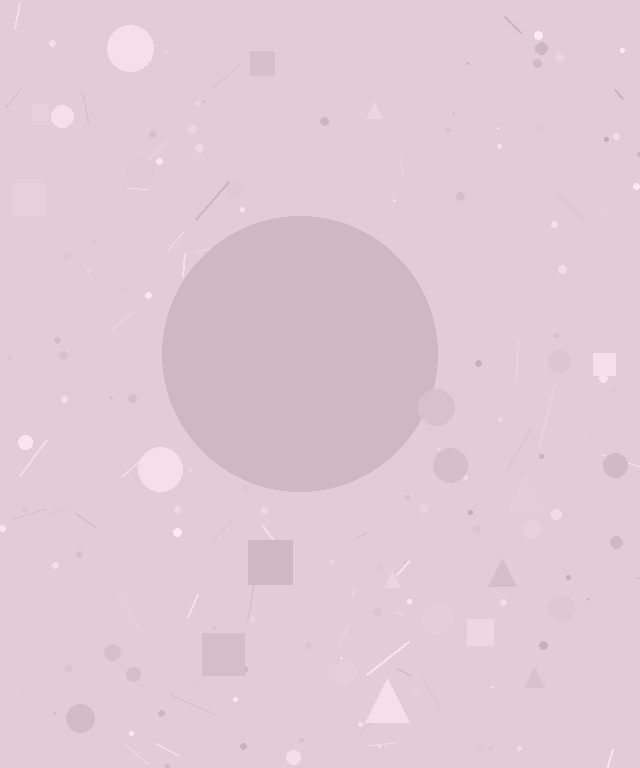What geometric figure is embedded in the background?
A circle is embedded in the background.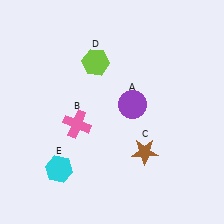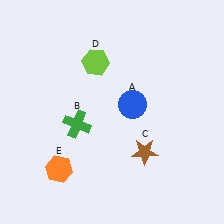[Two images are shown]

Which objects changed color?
A changed from purple to blue. B changed from pink to green. E changed from cyan to orange.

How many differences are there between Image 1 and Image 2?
There are 3 differences between the two images.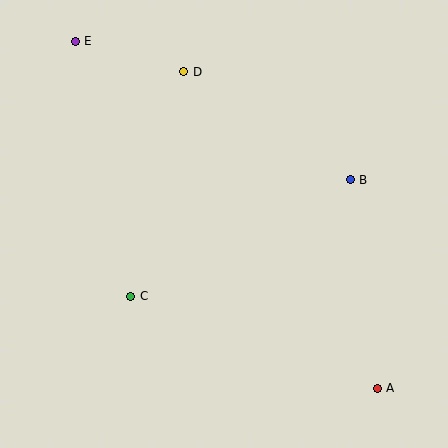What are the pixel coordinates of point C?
Point C is at (131, 296).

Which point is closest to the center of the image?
Point C at (131, 296) is closest to the center.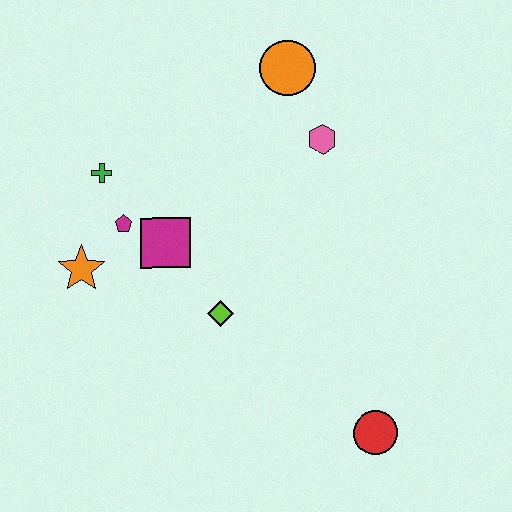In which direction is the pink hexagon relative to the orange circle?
The pink hexagon is below the orange circle.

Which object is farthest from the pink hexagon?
The red circle is farthest from the pink hexagon.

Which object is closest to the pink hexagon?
The orange circle is closest to the pink hexagon.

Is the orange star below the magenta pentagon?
Yes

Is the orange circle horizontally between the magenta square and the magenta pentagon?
No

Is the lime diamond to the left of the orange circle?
Yes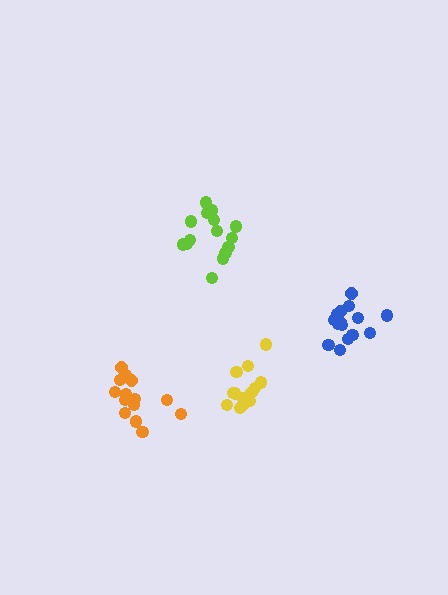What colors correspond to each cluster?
The clusters are colored: blue, orange, yellow, lime.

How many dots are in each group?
Group 1: 15 dots, Group 2: 14 dots, Group 3: 13 dots, Group 4: 15 dots (57 total).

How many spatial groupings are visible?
There are 4 spatial groupings.